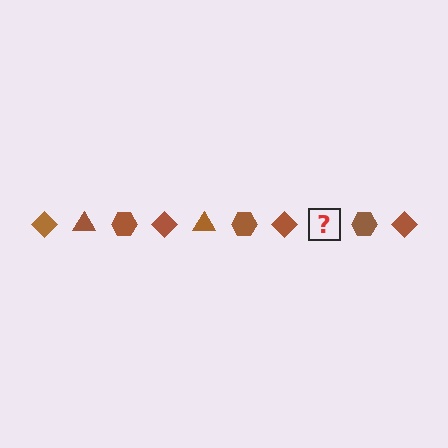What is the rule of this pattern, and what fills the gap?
The rule is that the pattern cycles through diamond, triangle, hexagon shapes in brown. The gap should be filled with a brown triangle.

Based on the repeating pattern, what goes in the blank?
The blank should be a brown triangle.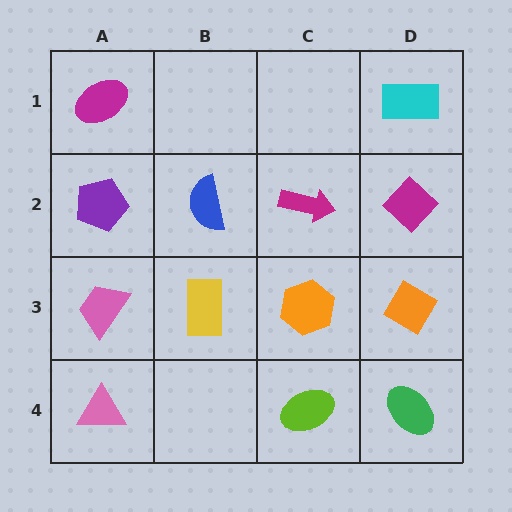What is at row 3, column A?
A pink trapezoid.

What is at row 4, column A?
A pink triangle.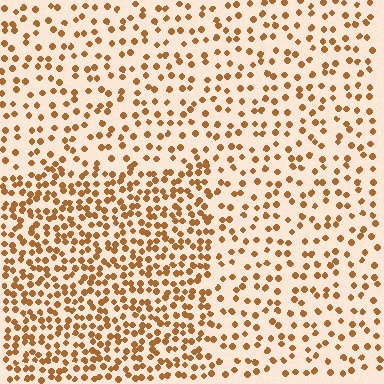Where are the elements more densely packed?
The elements are more densely packed inside the rectangle boundary.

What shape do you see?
I see a rectangle.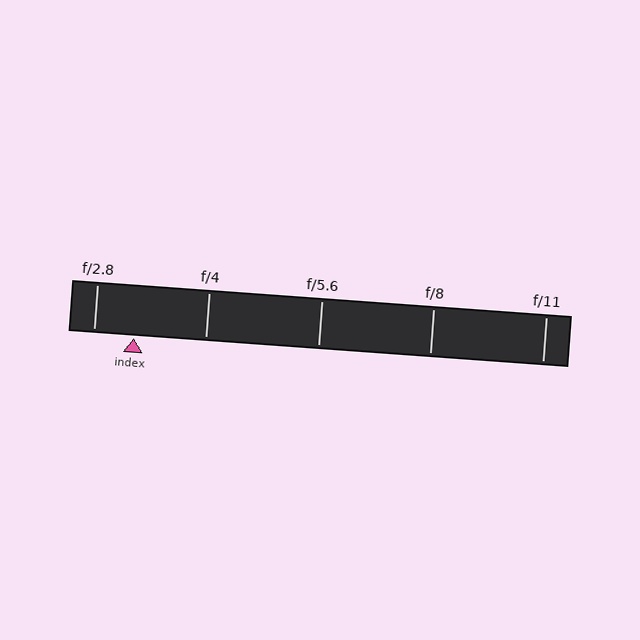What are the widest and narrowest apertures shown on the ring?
The widest aperture shown is f/2.8 and the narrowest is f/11.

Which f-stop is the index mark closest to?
The index mark is closest to f/2.8.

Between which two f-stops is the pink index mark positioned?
The index mark is between f/2.8 and f/4.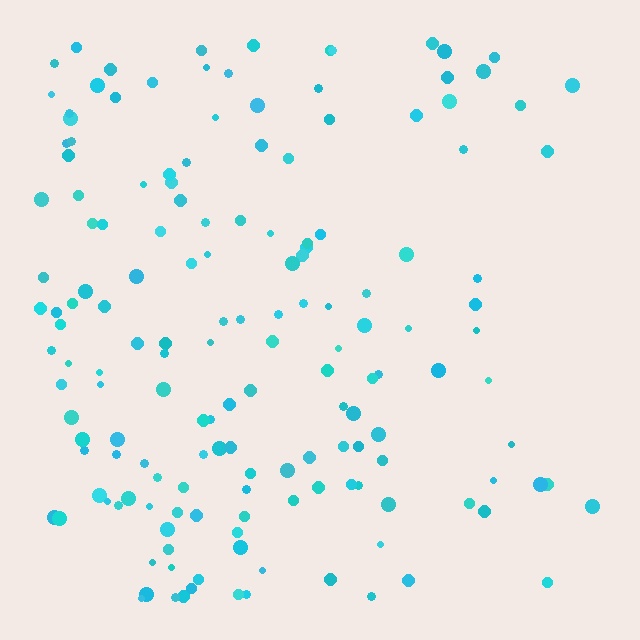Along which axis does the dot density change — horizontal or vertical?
Horizontal.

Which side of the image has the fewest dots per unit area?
The right.